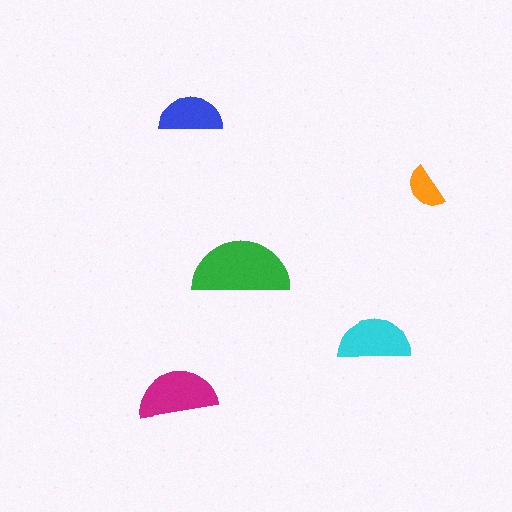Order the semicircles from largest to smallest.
the green one, the magenta one, the cyan one, the blue one, the orange one.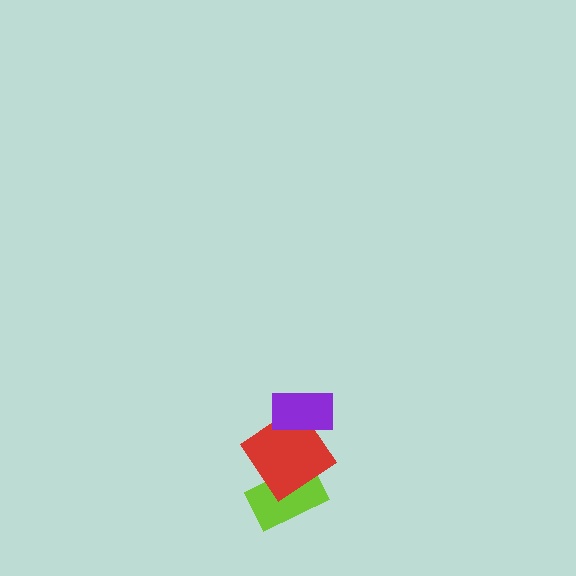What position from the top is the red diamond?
The red diamond is 2nd from the top.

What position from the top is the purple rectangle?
The purple rectangle is 1st from the top.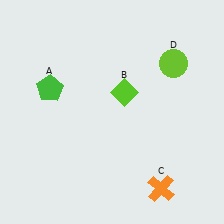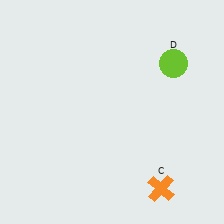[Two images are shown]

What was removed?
The lime diamond (B), the green pentagon (A) were removed in Image 2.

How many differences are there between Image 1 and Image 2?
There are 2 differences between the two images.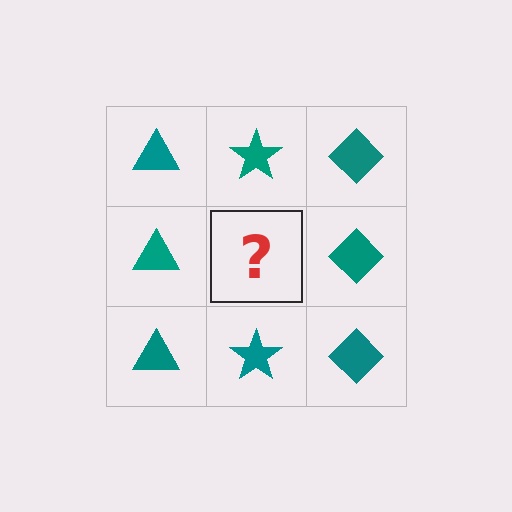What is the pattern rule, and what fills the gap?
The rule is that each column has a consistent shape. The gap should be filled with a teal star.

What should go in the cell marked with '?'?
The missing cell should contain a teal star.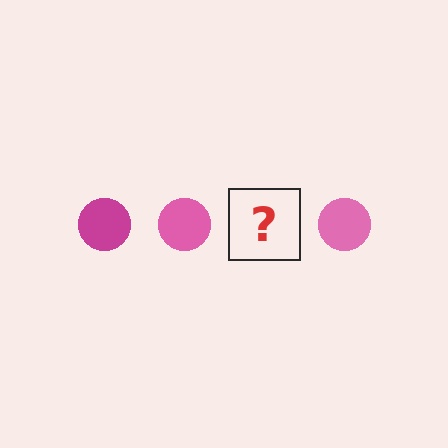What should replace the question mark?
The question mark should be replaced with a magenta circle.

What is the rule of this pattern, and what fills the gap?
The rule is that the pattern cycles through magenta, pink circles. The gap should be filled with a magenta circle.